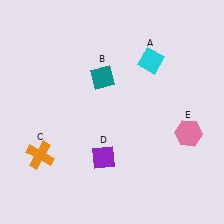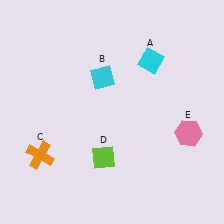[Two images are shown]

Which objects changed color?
B changed from teal to cyan. D changed from purple to lime.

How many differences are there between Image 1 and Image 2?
There are 2 differences between the two images.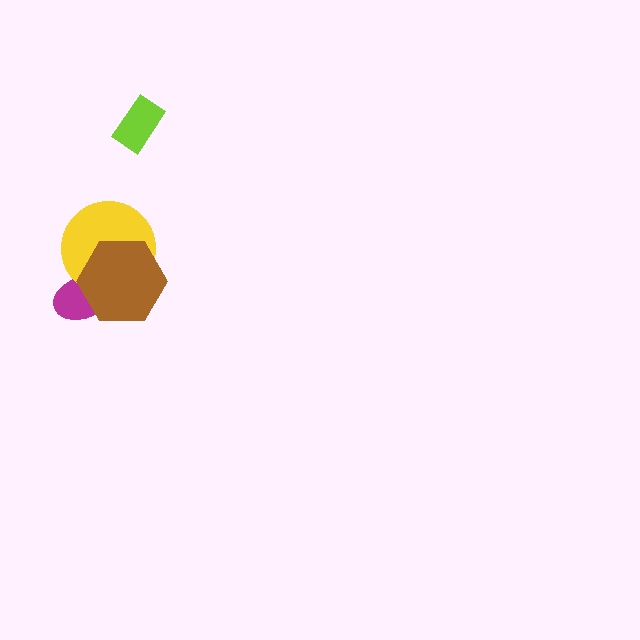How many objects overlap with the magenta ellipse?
2 objects overlap with the magenta ellipse.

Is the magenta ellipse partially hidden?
Yes, it is partially covered by another shape.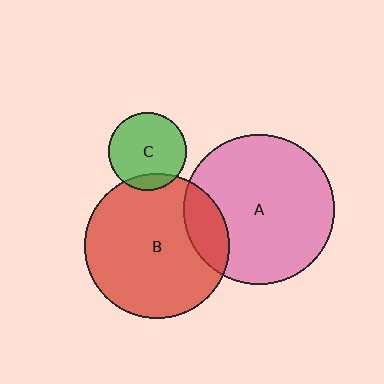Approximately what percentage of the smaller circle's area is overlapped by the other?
Approximately 15%.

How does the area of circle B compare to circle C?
Approximately 3.5 times.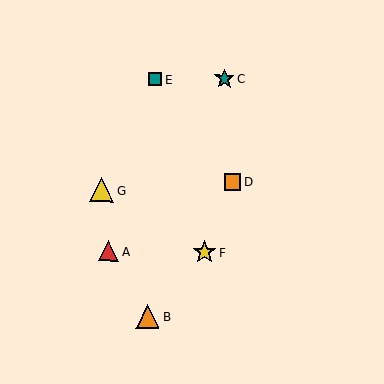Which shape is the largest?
The yellow triangle (labeled G) is the largest.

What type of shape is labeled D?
Shape D is an orange square.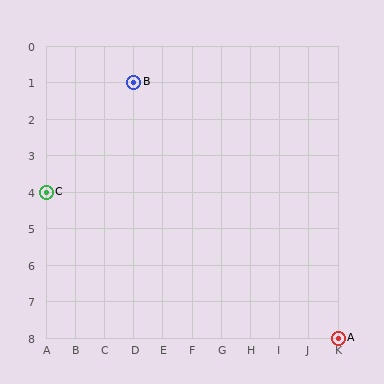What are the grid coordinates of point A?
Point A is at grid coordinates (K, 8).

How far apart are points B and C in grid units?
Points B and C are 3 columns and 3 rows apart (about 4.2 grid units diagonally).